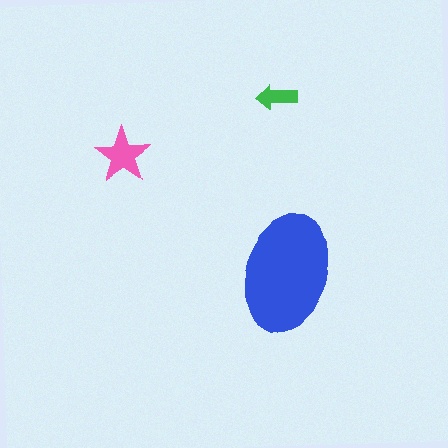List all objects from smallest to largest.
The green arrow, the pink star, the blue ellipse.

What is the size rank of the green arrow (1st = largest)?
3rd.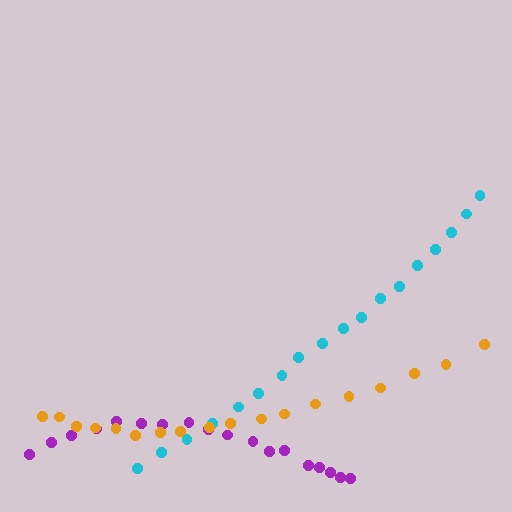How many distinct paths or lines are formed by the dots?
There are 3 distinct paths.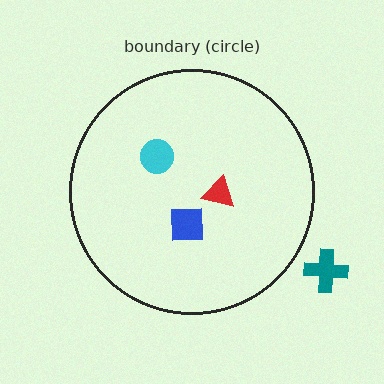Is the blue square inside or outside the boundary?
Inside.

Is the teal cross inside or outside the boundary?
Outside.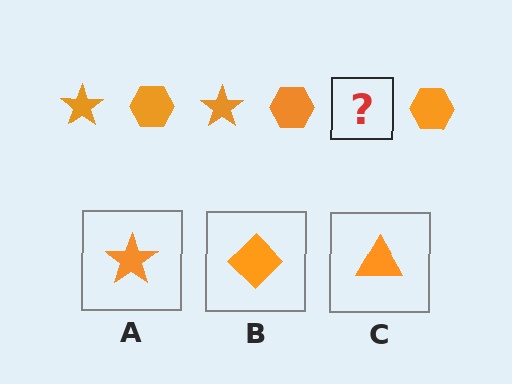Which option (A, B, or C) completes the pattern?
A.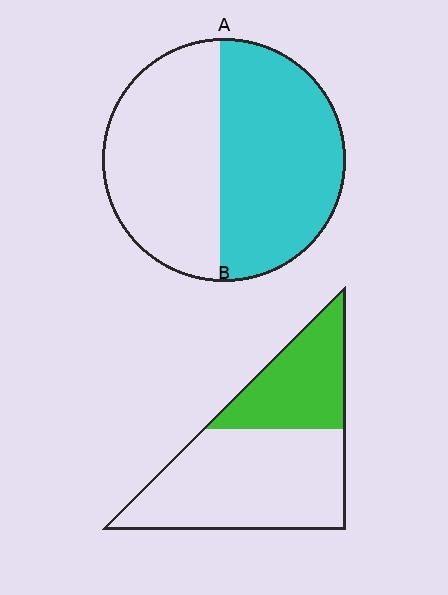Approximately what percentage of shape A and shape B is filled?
A is approximately 50% and B is approximately 35%.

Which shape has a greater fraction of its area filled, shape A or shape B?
Shape A.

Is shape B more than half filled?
No.